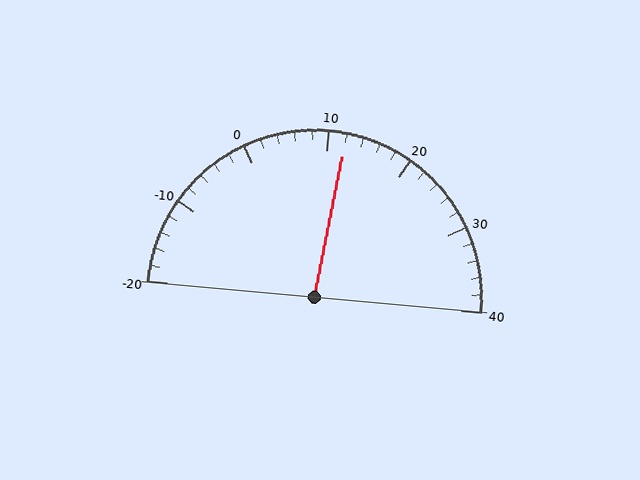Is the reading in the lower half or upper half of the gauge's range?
The reading is in the upper half of the range (-20 to 40).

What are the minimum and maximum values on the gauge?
The gauge ranges from -20 to 40.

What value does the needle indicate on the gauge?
The needle indicates approximately 12.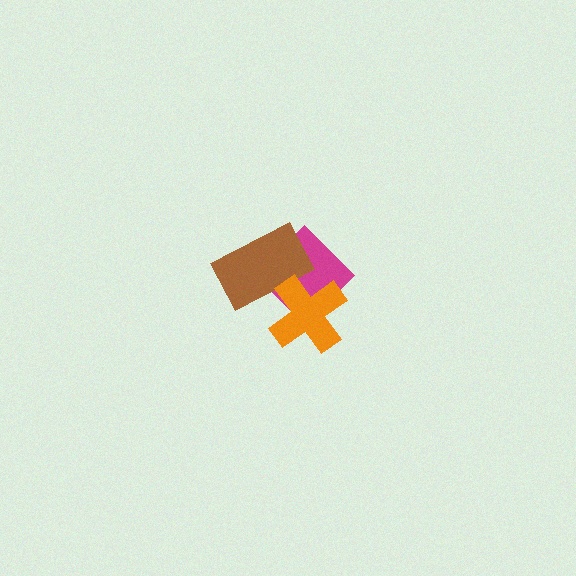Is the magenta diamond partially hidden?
Yes, it is partially covered by another shape.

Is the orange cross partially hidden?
No, no other shape covers it.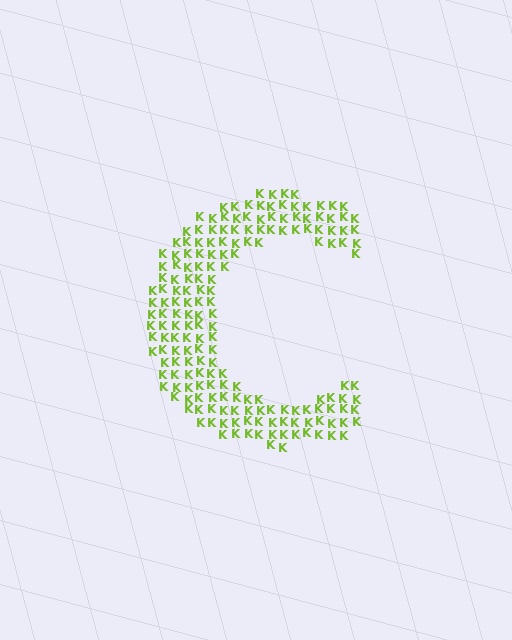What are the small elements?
The small elements are letter K's.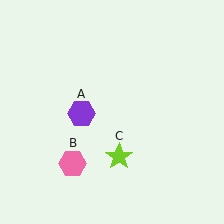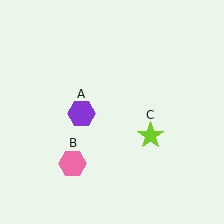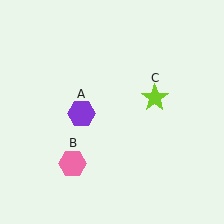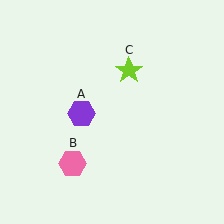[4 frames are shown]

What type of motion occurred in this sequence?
The lime star (object C) rotated counterclockwise around the center of the scene.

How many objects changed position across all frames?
1 object changed position: lime star (object C).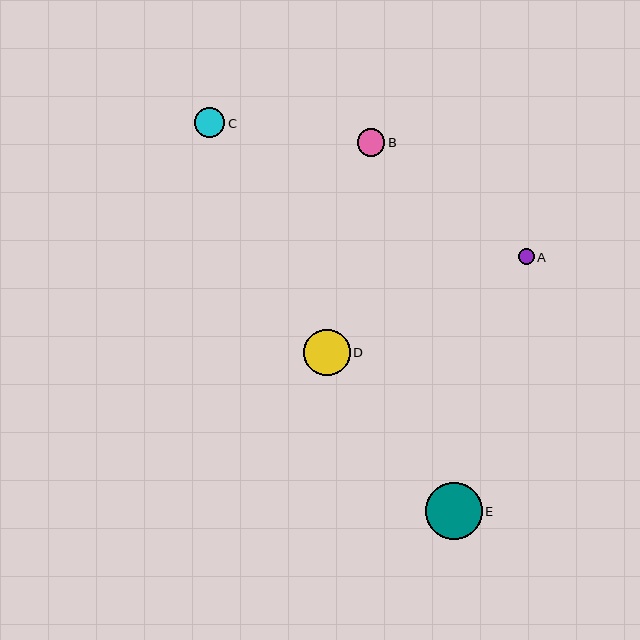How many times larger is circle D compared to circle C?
Circle D is approximately 1.6 times the size of circle C.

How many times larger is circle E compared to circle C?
Circle E is approximately 1.9 times the size of circle C.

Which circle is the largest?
Circle E is the largest with a size of approximately 57 pixels.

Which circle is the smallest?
Circle A is the smallest with a size of approximately 16 pixels.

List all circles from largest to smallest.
From largest to smallest: E, D, C, B, A.